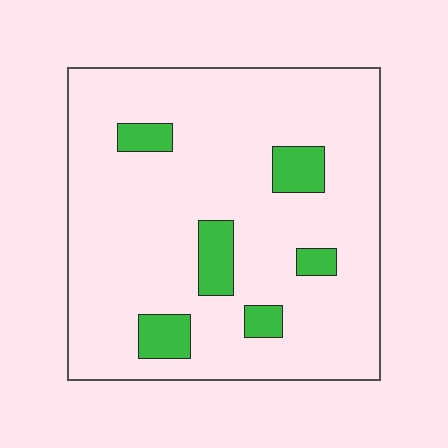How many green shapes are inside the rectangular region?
6.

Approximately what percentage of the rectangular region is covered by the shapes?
Approximately 10%.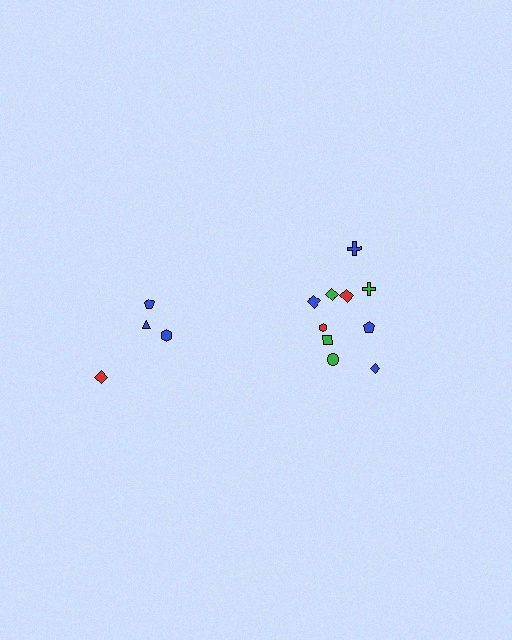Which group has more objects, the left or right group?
The right group.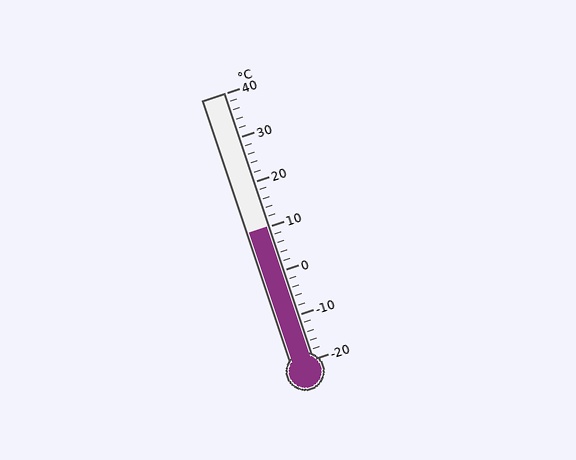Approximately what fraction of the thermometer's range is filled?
The thermometer is filled to approximately 50% of its range.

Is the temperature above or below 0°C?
The temperature is above 0°C.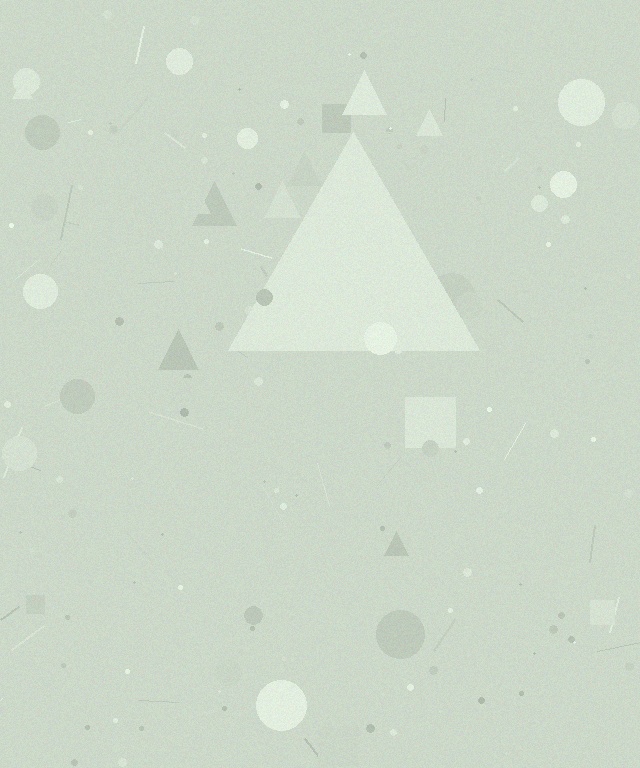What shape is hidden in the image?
A triangle is hidden in the image.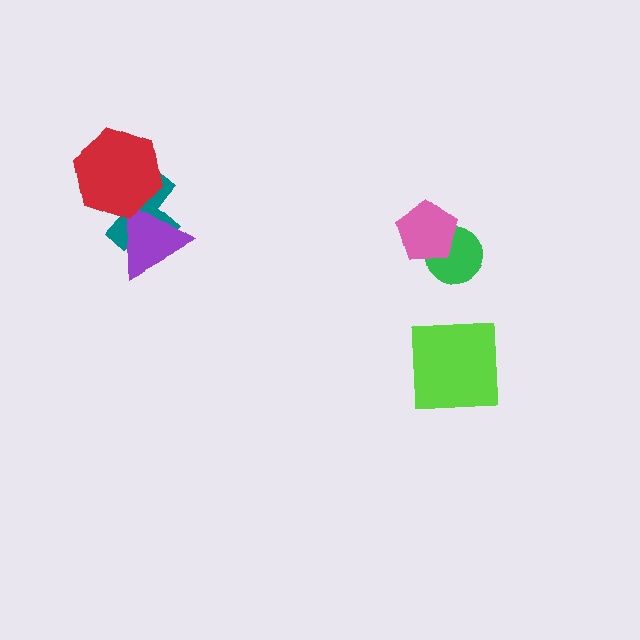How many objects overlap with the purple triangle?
2 objects overlap with the purple triangle.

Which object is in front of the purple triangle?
The red hexagon is in front of the purple triangle.